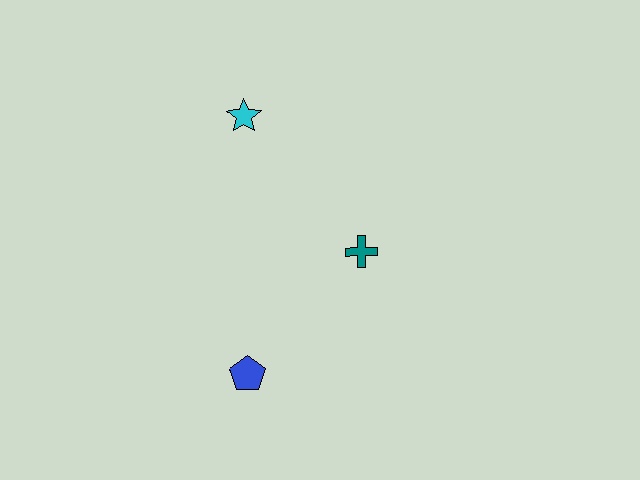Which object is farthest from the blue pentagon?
The cyan star is farthest from the blue pentagon.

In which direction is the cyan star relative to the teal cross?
The cyan star is above the teal cross.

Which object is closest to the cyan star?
The teal cross is closest to the cyan star.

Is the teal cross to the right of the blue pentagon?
Yes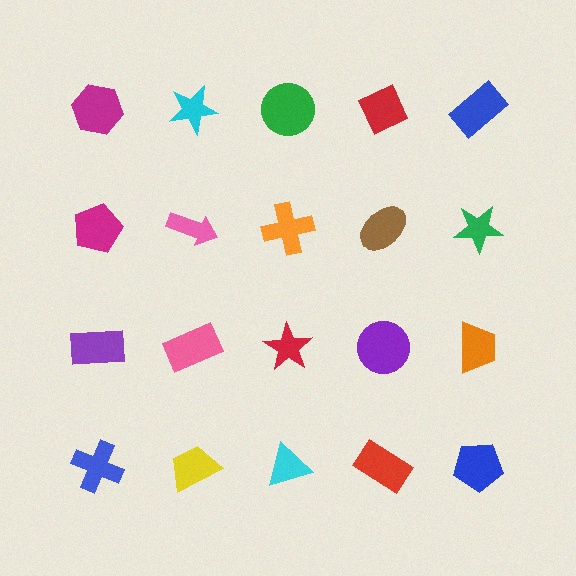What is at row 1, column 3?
A green circle.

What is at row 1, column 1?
A magenta hexagon.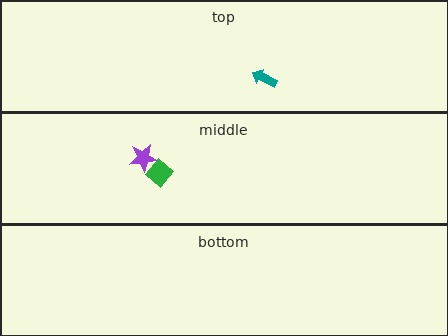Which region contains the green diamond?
The middle region.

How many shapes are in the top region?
1.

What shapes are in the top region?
The teal arrow.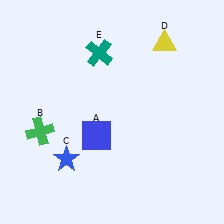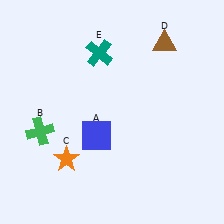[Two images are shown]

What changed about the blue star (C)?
In Image 1, C is blue. In Image 2, it changed to orange.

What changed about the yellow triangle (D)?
In Image 1, D is yellow. In Image 2, it changed to brown.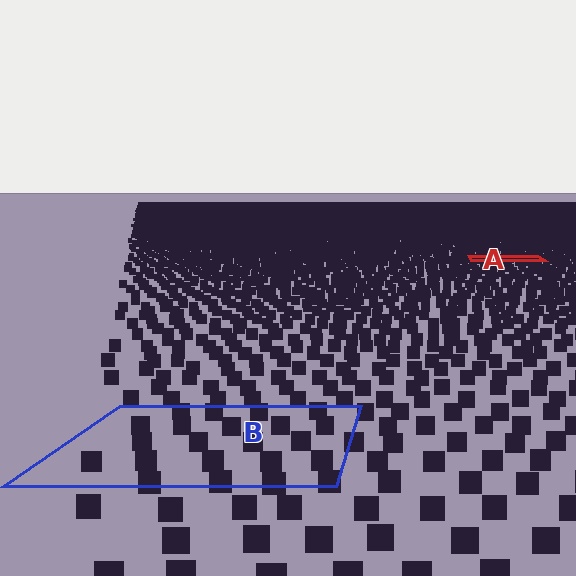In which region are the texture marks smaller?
The texture marks are smaller in region A, because it is farther away.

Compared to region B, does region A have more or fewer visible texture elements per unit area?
Region A has more texture elements per unit area — they are packed more densely because it is farther away.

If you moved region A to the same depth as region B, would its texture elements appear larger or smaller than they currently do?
They would appear larger. At a closer depth, the same texture elements are projected at a bigger on-screen size.